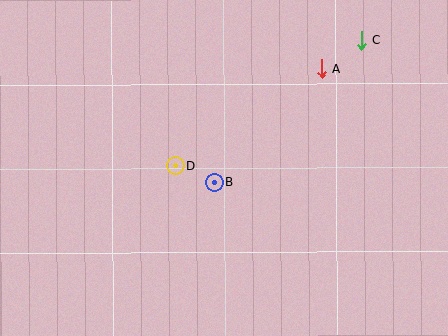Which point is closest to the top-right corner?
Point C is closest to the top-right corner.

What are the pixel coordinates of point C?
Point C is at (362, 40).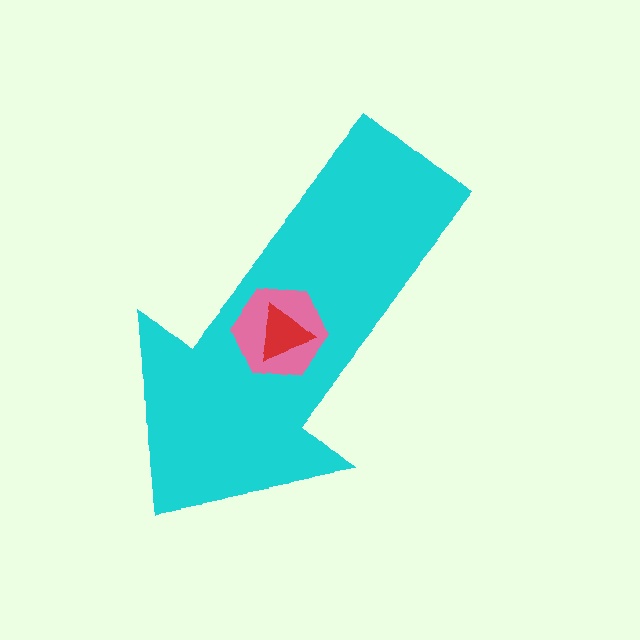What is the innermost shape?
The red triangle.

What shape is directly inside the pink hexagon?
The red triangle.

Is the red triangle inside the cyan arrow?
Yes.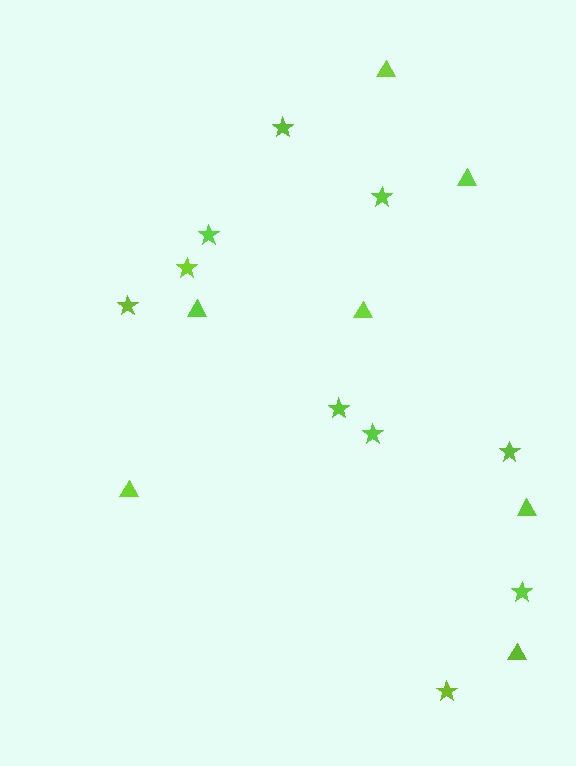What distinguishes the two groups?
There are 2 groups: one group of triangles (7) and one group of stars (10).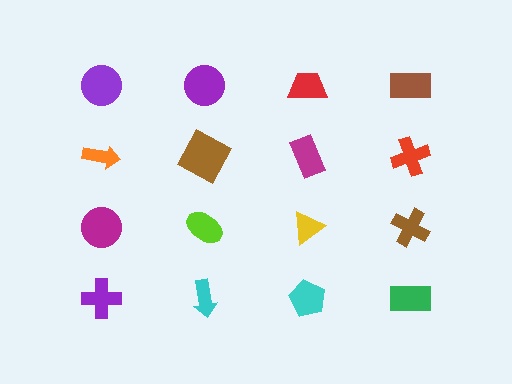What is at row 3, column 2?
A lime ellipse.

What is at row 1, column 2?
A purple circle.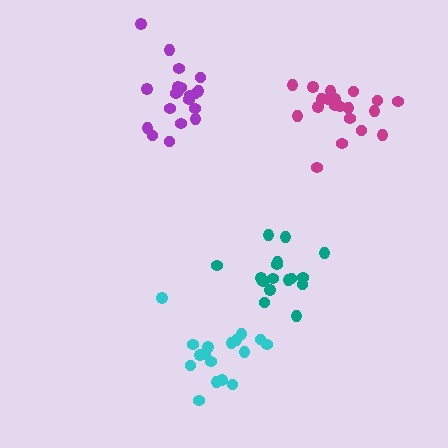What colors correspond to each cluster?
The clusters are colored: cyan, teal, magenta, purple.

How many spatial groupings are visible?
There are 4 spatial groupings.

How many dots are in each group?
Group 1: 17 dots, Group 2: 16 dots, Group 3: 20 dots, Group 4: 20 dots (73 total).